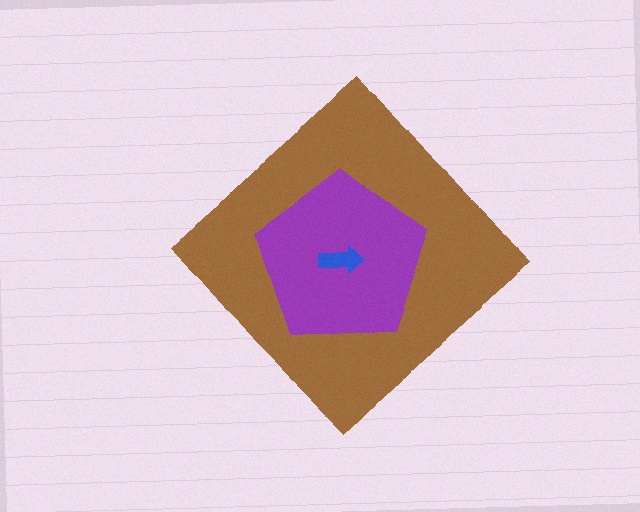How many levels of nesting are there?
3.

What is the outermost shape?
The brown diamond.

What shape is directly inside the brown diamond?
The purple pentagon.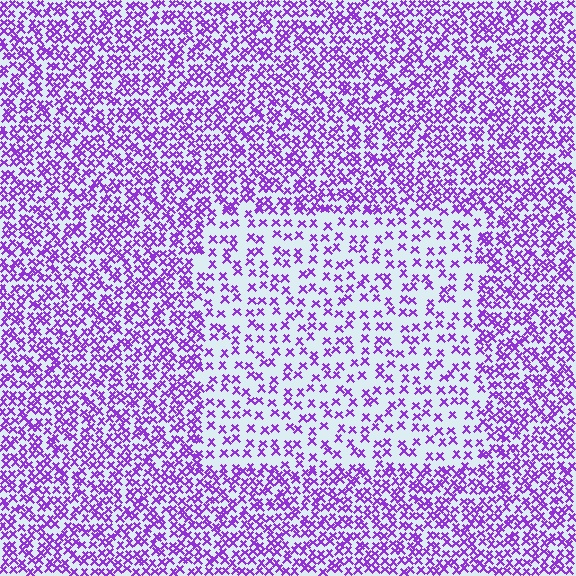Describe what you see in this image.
The image contains small purple elements arranged at two different densities. A rectangle-shaped region is visible where the elements are less densely packed than the surrounding area.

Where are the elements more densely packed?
The elements are more densely packed outside the rectangle boundary.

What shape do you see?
I see a rectangle.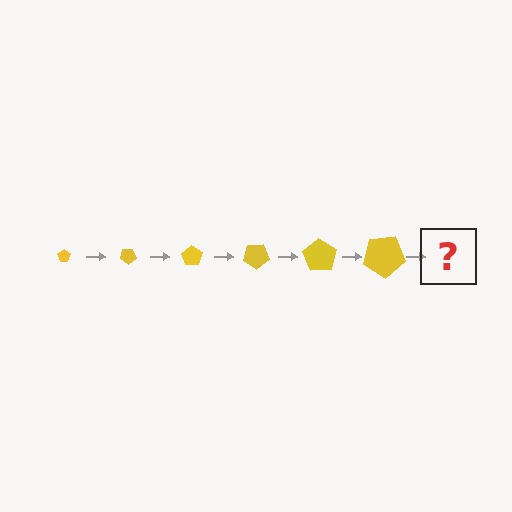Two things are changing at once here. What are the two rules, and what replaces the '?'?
The two rules are that the pentagon grows larger each step and it rotates 35 degrees each step. The '?' should be a pentagon, larger than the previous one and rotated 210 degrees from the start.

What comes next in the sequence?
The next element should be a pentagon, larger than the previous one and rotated 210 degrees from the start.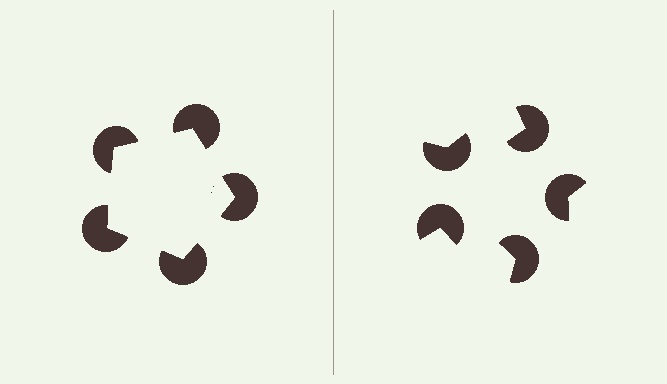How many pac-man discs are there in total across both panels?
10 — 5 on each side.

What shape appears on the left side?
An illusory pentagon.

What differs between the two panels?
The pac-man discs are positioned identically on both sides; only the wedge orientations differ. On the left they align to a pentagon; on the right they are misaligned.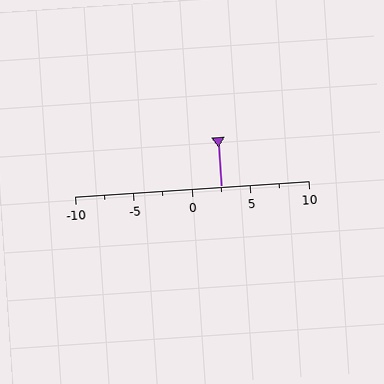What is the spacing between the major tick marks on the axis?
The major ticks are spaced 5 apart.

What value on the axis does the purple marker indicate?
The marker indicates approximately 2.5.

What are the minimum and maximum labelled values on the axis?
The axis runs from -10 to 10.